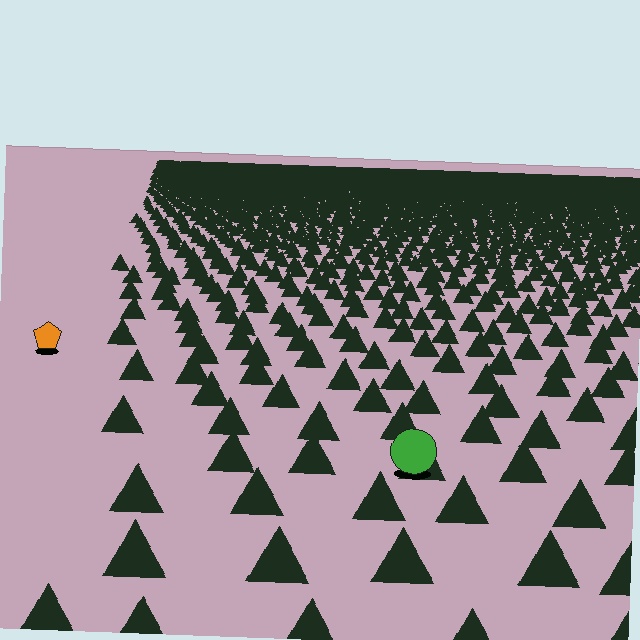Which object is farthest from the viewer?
The orange pentagon is farthest from the viewer. It appears smaller and the ground texture around it is denser.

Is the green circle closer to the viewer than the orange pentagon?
Yes. The green circle is closer — you can tell from the texture gradient: the ground texture is coarser near it.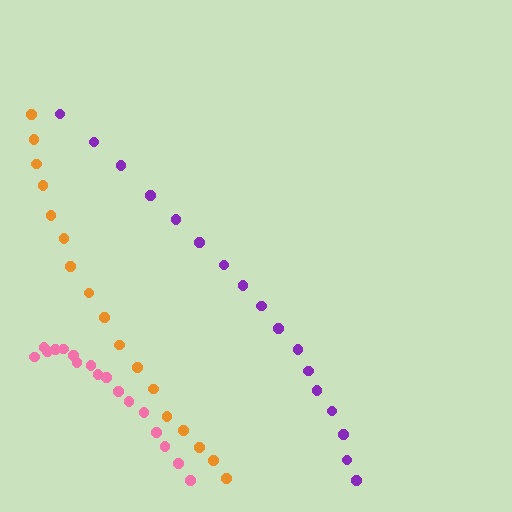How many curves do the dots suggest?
There are 3 distinct paths.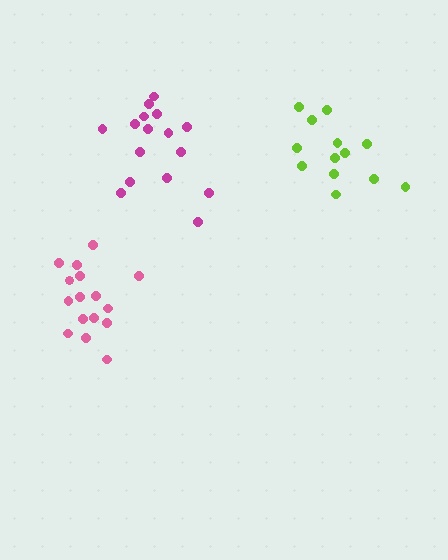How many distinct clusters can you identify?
There are 3 distinct clusters.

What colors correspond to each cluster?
The clusters are colored: pink, magenta, lime.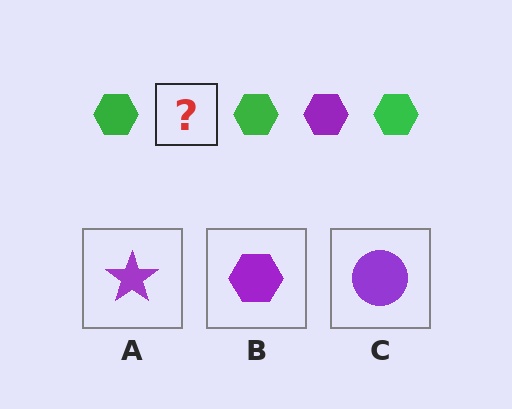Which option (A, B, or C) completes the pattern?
B.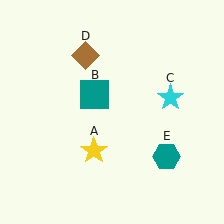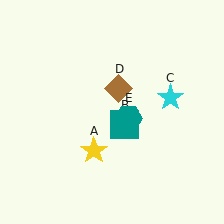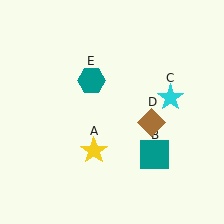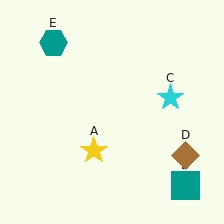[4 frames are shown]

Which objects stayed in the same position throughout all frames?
Yellow star (object A) and cyan star (object C) remained stationary.